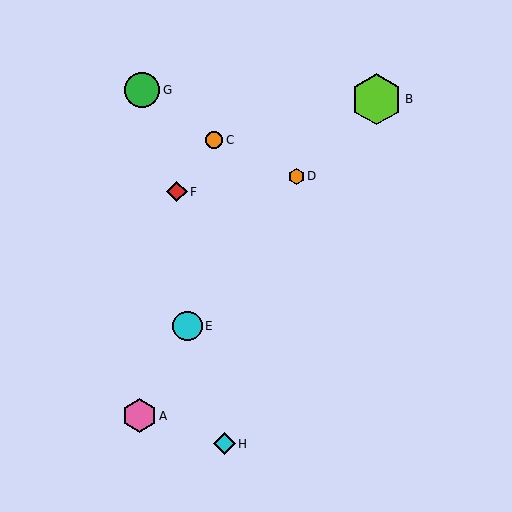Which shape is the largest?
The lime hexagon (labeled B) is the largest.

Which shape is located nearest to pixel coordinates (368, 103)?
The lime hexagon (labeled B) at (376, 99) is nearest to that location.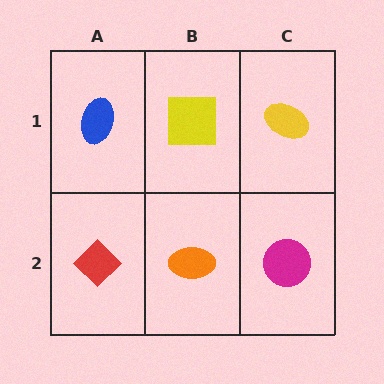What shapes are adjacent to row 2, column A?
A blue ellipse (row 1, column A), an orange ellipse (row 2, column B).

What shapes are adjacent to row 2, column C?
A yellow ellipse (row 1, column C), an orange ellipse (row 2, column B).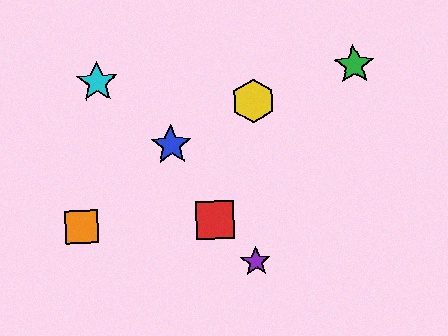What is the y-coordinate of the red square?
The red square is at y≈220.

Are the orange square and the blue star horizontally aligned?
No, the orange square is at y≈227 and the blue star is at y≈145.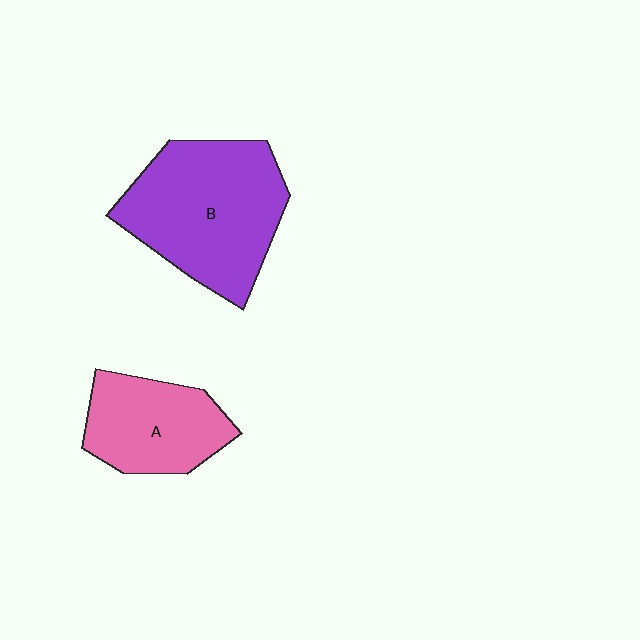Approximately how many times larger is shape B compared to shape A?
Approximately 1.6 times.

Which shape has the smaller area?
Shape A (pink).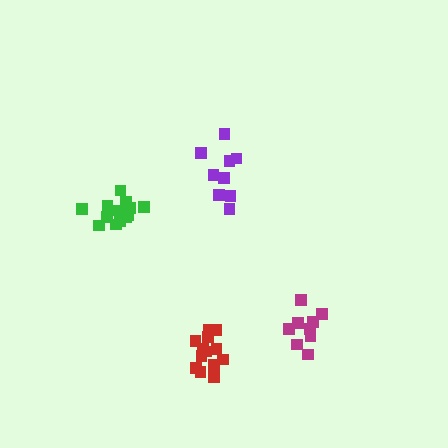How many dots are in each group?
Group 1: 13 dots, Group 2: 9 dots, Group 3: 13 dots, Group 4: 9 dots (44 total).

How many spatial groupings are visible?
There are 4 spatial groupings.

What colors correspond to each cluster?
The clusters are colored: green, magenta, red, purple.